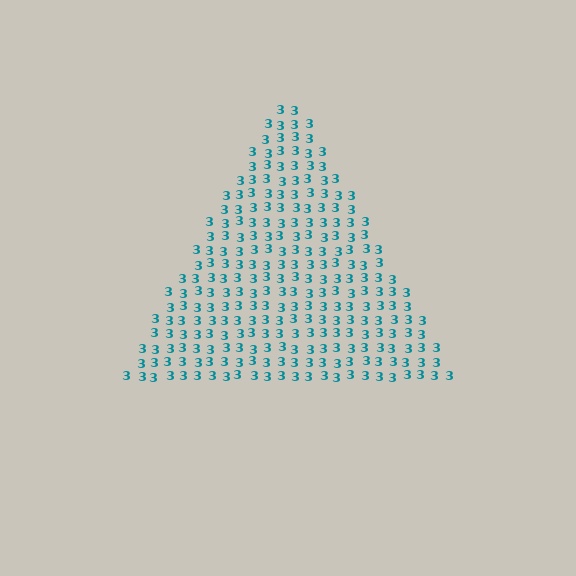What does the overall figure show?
The overall figure shows a triangle.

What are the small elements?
The small elements are digit 3's.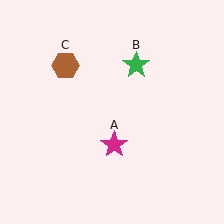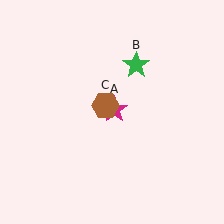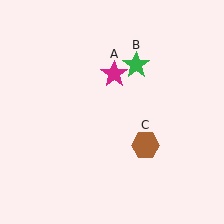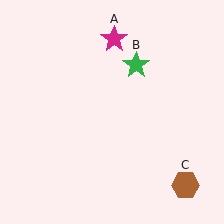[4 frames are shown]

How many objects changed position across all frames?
2 objects changed position: magenta star (object A), brown hexagon (object C).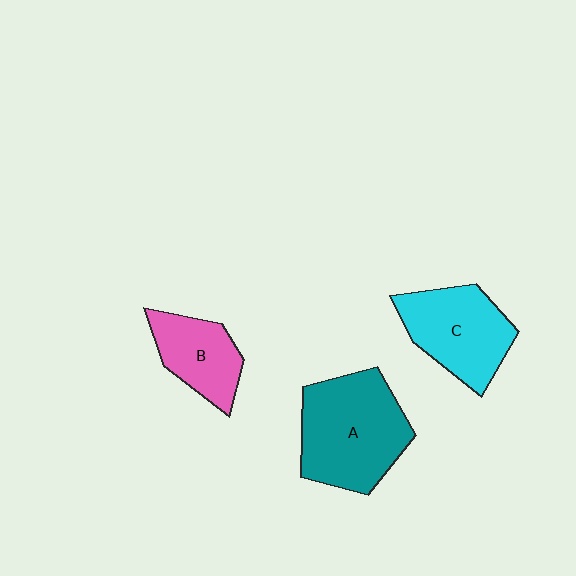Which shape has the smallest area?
Shape B (pink).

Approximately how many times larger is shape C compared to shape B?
Approximately 1.4 times.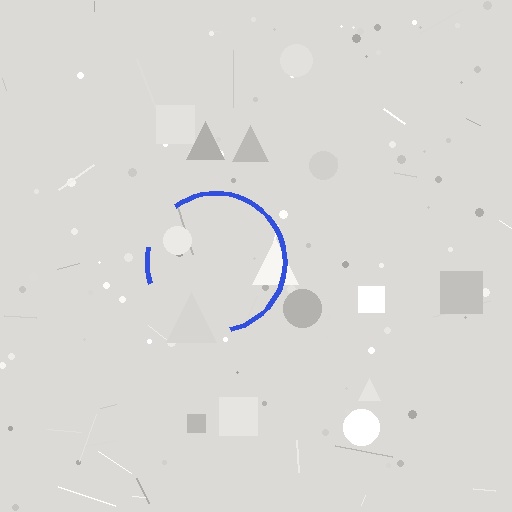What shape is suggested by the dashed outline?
The dashed outline suggests a circle.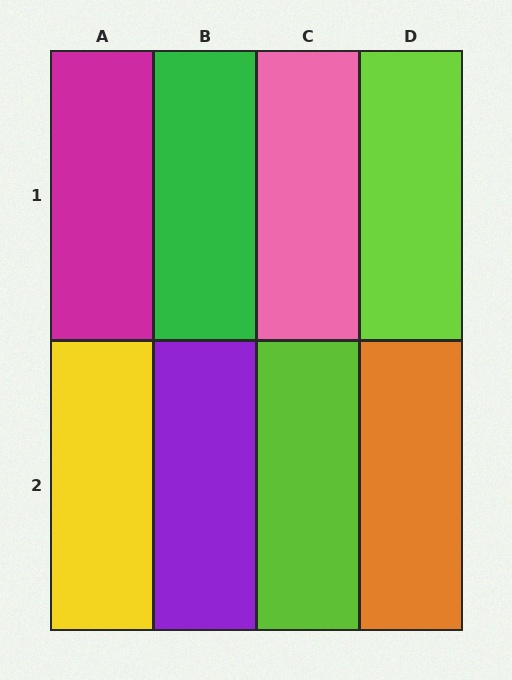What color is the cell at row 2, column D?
Orange.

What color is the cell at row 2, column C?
Lime.